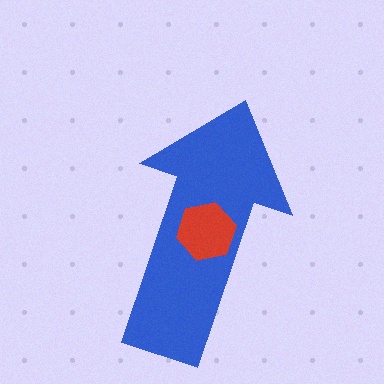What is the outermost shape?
The blue arrow.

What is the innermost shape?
The red hexagon.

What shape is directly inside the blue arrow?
The red hexagon.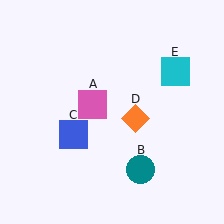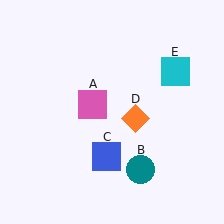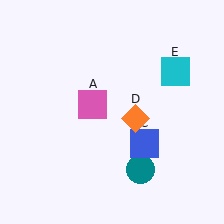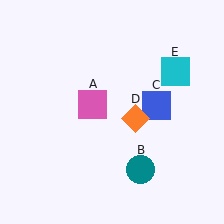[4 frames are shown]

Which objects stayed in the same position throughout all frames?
Pink square (object A) and teal circle (object B) and orange diamond (object D) and cyan square (object E) remained stationary.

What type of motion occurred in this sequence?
The blue square (object C) rotated counterclockwise around the center of the scene.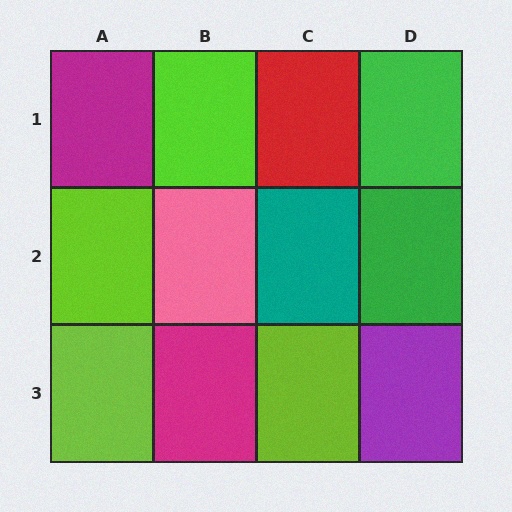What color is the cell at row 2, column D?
Green.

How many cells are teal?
1 cell is teal.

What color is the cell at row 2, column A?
Lime.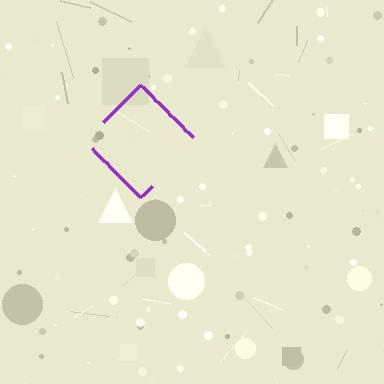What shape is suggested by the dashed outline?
The dashed outline suggests a diamond.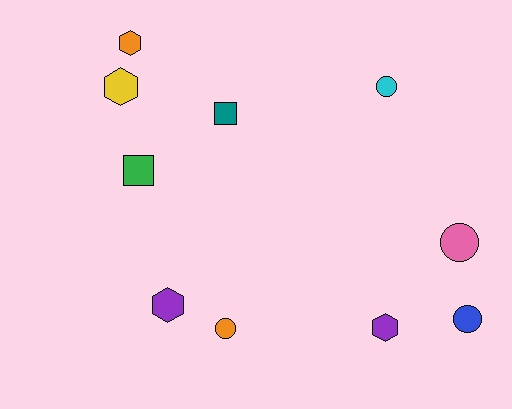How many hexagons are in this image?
There are 4 hexagons.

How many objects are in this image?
There are 10 objects.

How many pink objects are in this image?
There is 1 pink object.